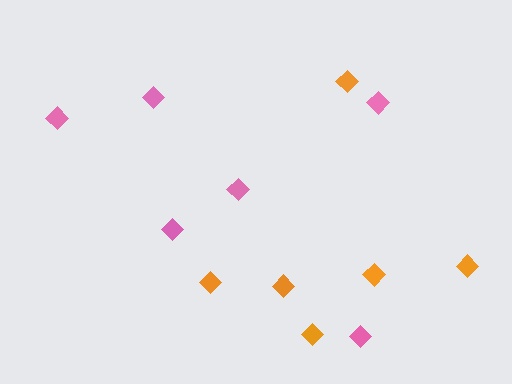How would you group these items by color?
There are 2 groups: one group of orange diamonds (6) and one group of pink diamonds (6).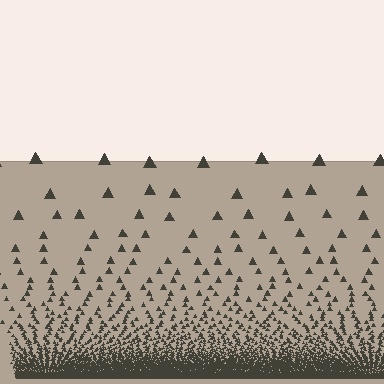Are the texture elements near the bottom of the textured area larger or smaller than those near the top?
Smaller. The gradient is inverted — elements near the bottom are smaller and denser.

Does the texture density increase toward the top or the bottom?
Density increases toward the bottom.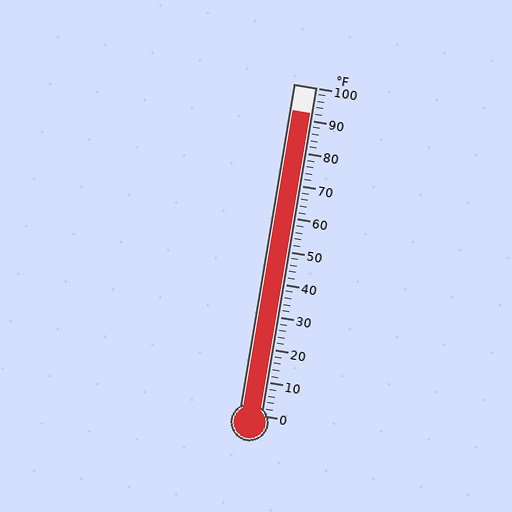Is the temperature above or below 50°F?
The temperature is above 50°F.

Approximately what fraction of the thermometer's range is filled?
The thermometer is filled to approximately 90% of its range.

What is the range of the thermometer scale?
The thermometer scale ranges from 0°F to 100°F.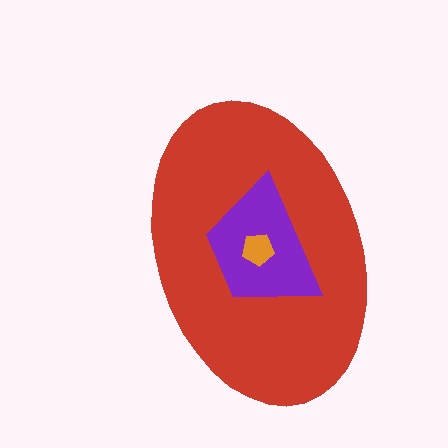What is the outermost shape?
The red ellipse.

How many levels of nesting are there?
3.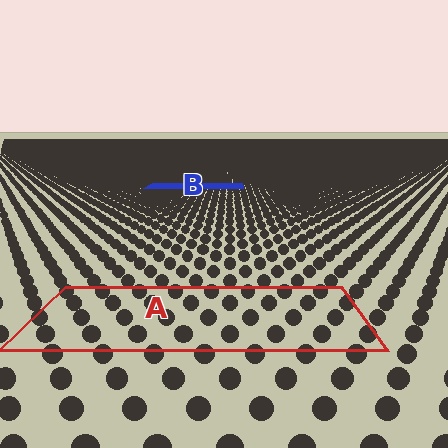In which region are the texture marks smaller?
The texture marks are smaller in region B, because it is farther away.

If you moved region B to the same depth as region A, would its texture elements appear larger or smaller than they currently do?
They would appear larger. At a closer depth, the same texture elements are projected at a bigger on-screen size.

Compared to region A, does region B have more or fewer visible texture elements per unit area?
Region B has more texture elements per unit area — they are packed more densely because it is farther away.